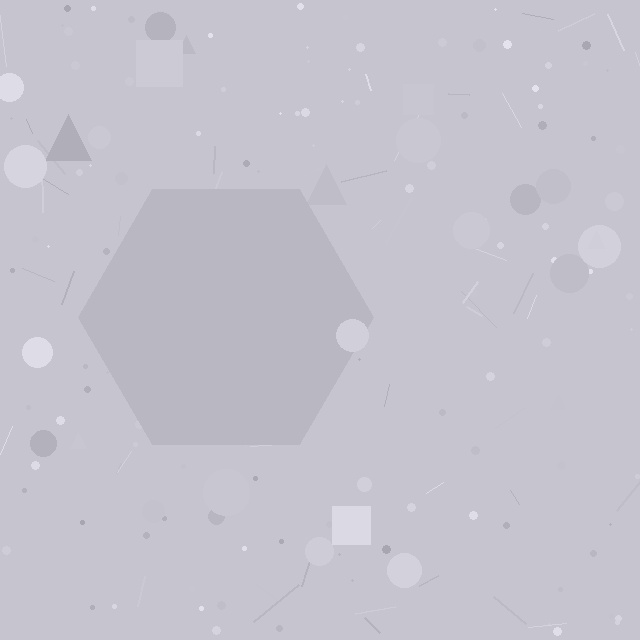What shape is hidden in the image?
A hexagon is hidden in the image.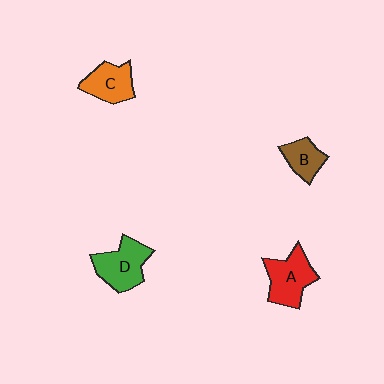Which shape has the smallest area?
Shape B (brown).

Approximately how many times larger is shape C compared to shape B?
Approximately 1.3 times.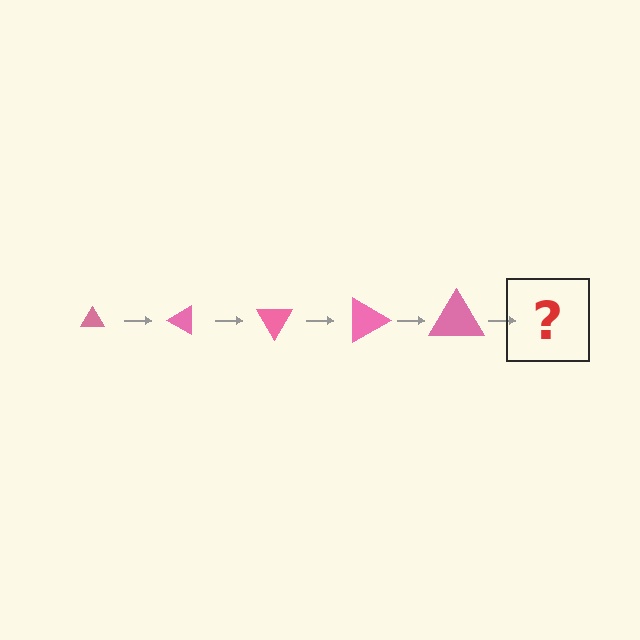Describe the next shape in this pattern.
It should be a triangle, larger than the previous one and rotated 150 degrees from the start.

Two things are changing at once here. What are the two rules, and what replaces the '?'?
The two rules are that the triangle grows larger each step and it rotates 30 degrees each step. The '?' should be a triangle, larger than the previous one and rotated 150 degrees from the start.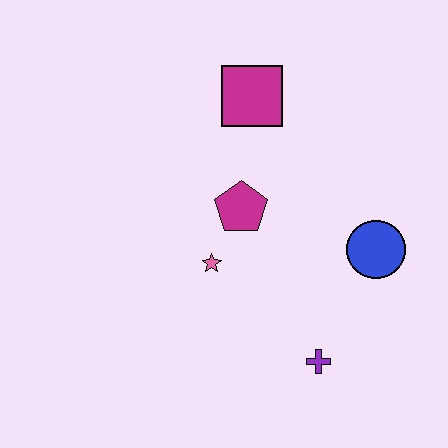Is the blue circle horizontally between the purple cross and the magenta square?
No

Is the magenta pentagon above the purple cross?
Yes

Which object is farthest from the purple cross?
The magenta square is farthest from the purple cross.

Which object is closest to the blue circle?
The purple cross is closest to the blue circle.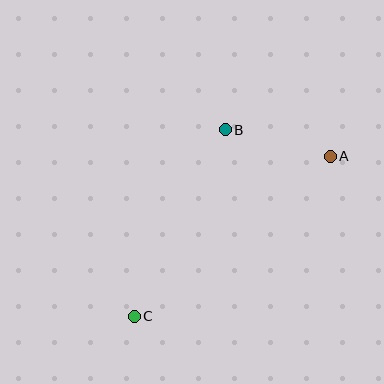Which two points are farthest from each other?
Points A and C are farthest from each other.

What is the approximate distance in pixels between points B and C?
The distance between B and C is approximately 208 pixels.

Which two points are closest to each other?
Points A and B are closest to each other.